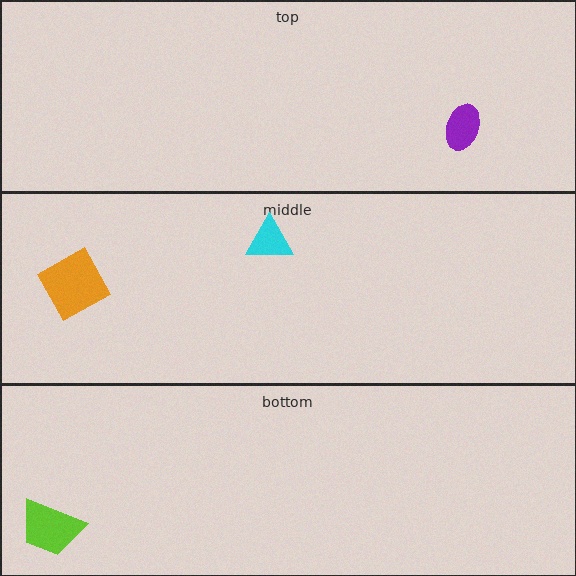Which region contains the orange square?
The middle region.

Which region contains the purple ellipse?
The top region.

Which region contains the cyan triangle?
The middle region.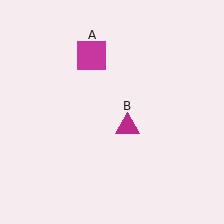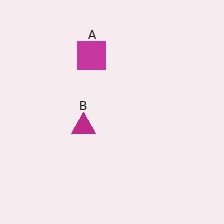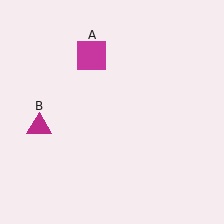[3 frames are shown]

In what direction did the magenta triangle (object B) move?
The magenta triangle (object B) moved left.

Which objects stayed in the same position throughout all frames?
Magenta square (object A) remained stationary.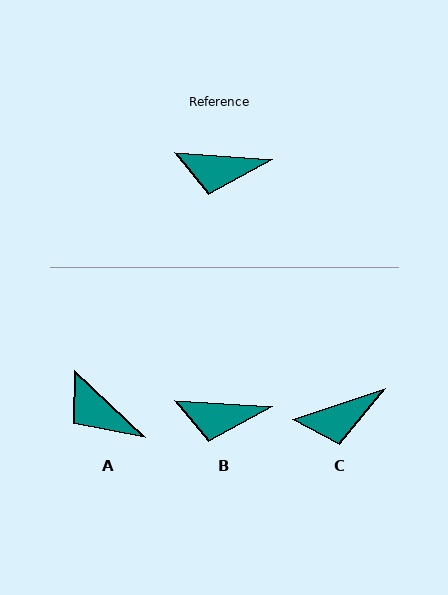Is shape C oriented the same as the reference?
No, it is off by about 23 degrees.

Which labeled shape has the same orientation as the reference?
B.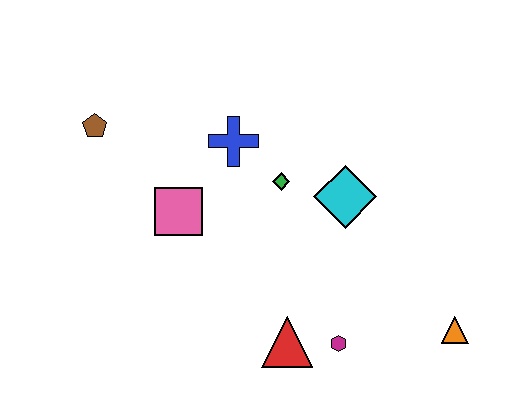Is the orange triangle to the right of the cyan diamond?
Yes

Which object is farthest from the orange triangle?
The brown pentagon is farthest from the orange triangle.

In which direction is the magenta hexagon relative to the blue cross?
The magenta hexagon is below the blue cross.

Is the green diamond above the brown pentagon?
No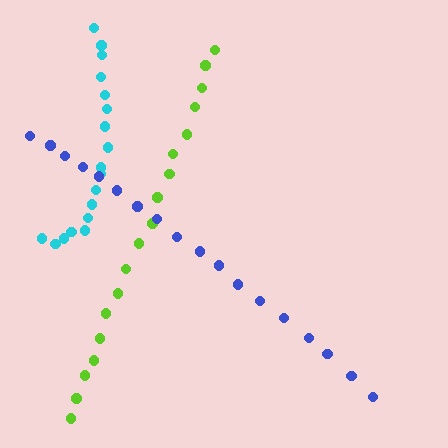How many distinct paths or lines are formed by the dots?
There are 3 distinct paths.